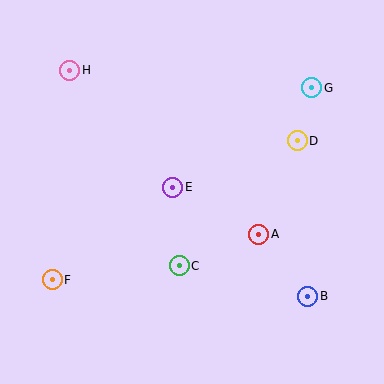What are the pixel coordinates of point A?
Point A is at (259, 234).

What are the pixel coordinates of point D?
Point D is at (297, 141).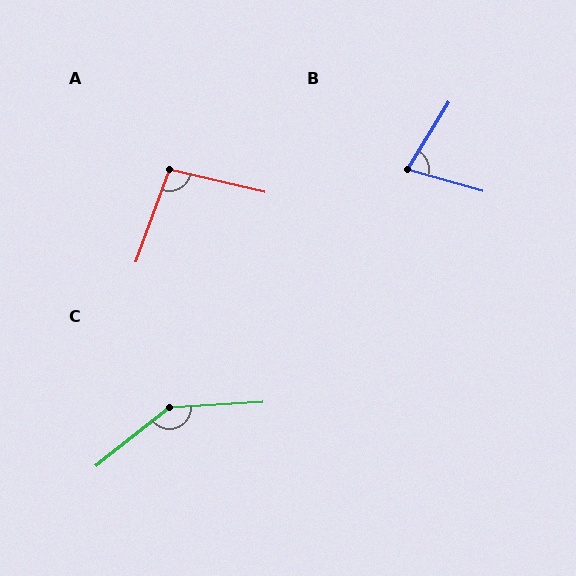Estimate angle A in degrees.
Approximately 97 degrees.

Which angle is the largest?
C, at approximately 145 degrees.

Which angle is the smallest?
B, at approximately 74 degrees.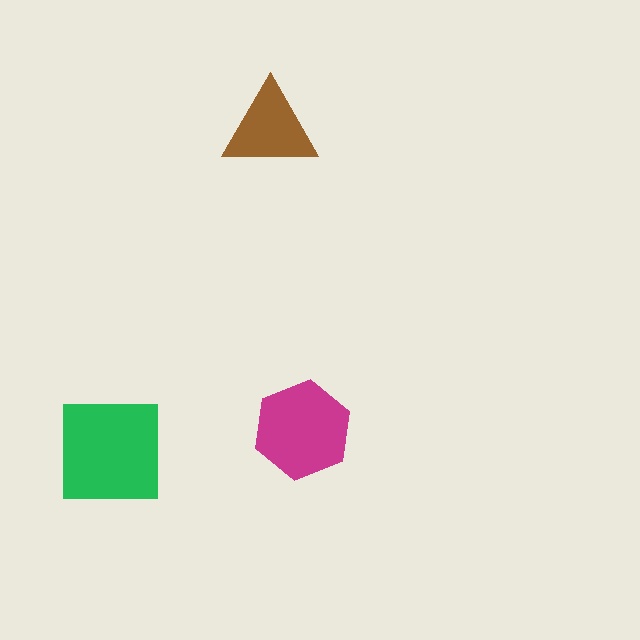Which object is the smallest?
The brown triangle.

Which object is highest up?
The brown triangle is topmost.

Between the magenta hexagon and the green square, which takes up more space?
The green square.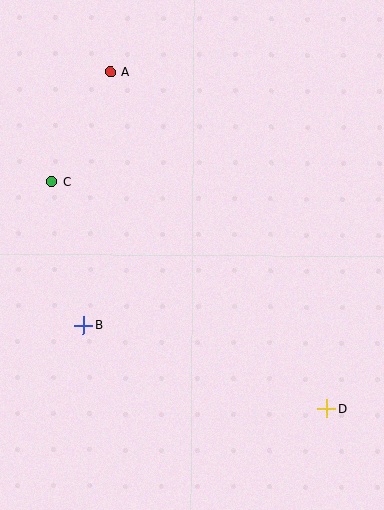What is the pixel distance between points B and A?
The distance between B and A is 255 pixels.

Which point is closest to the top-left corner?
Point A is closest to the top-left corner.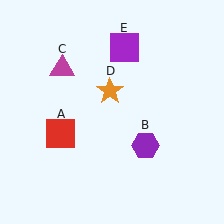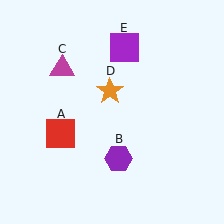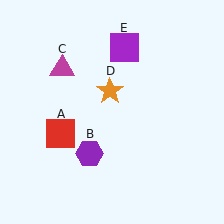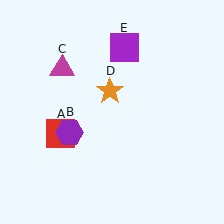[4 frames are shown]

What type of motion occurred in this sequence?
The purple hexagon (object B) rotated clockwise around the center of the scene.